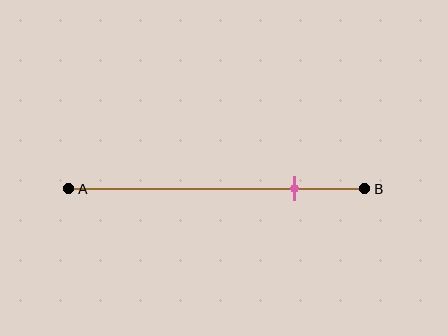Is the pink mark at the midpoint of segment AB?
No, the mark is at about 75% from A, not at the 50% midpoint.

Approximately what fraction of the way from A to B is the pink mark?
The pink mark is approximately 75% of the way from A to B.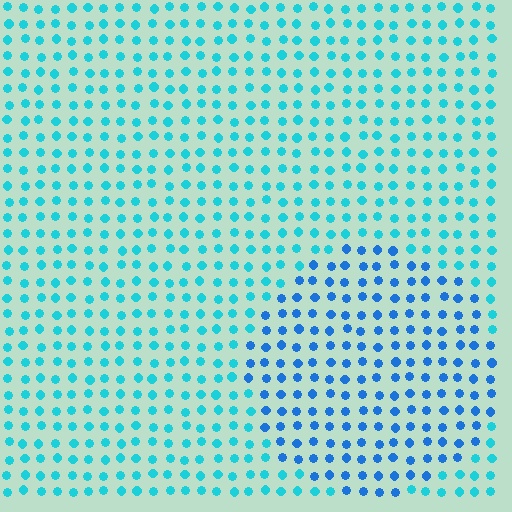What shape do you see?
I see a circle.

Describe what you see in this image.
The image is filled with small cyan elements in a uniform arrangement. A circle-shaped region is visible where the elements are tinted to a slightly different hue, forming a subtle color boundary.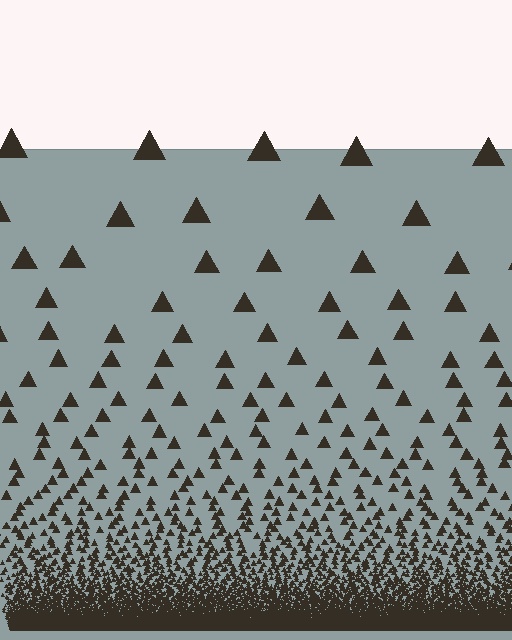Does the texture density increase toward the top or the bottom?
Density increases toward the bottom.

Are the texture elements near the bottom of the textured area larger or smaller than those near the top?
Smaller. The gradient is inverted — elements near the bottom are smaller and denser.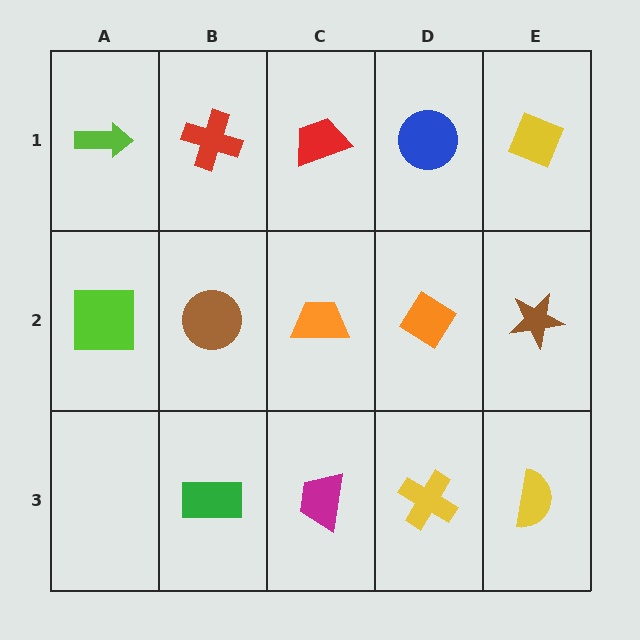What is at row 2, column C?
An orange trapezoid.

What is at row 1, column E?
A yellow diamond.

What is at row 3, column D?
A yellow cross.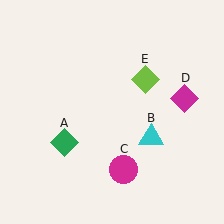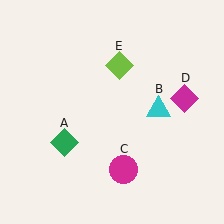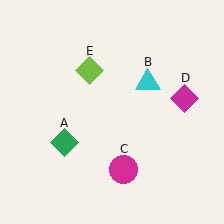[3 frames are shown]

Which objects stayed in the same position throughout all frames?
Green diamond (object A) and magenta circle (object C) and magenta diamond (object D) remained stationary.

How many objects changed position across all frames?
2 objects changed position: cyan triangle (object B), lime diamond (object E).